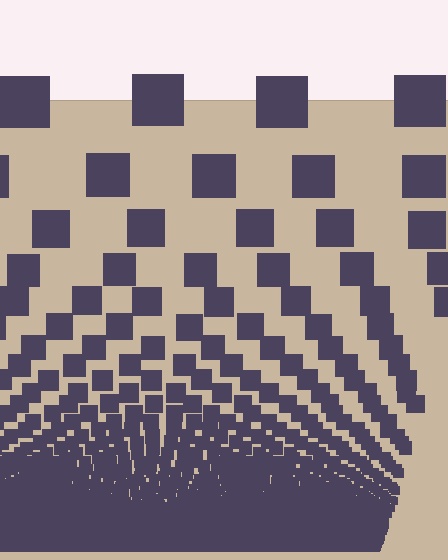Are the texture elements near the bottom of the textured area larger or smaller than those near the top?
Smaller. The gradient is inverted — elements near the bottom are smaller and denser.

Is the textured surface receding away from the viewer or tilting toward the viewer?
The surface appears to tilt toward the viewer. Texture elements get larger and sparser toward the top.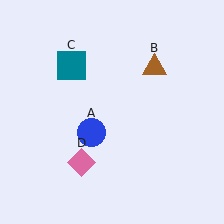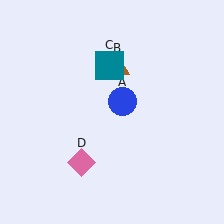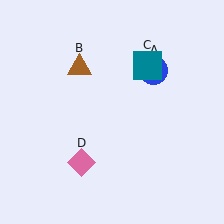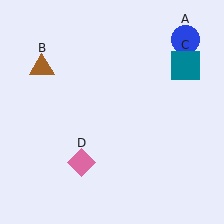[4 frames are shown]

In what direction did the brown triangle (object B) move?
The brown triangle (object B) moved left.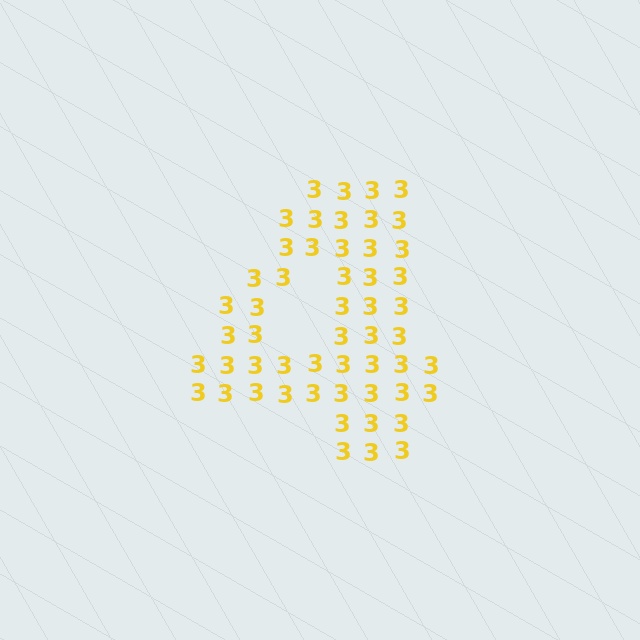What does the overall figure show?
The overall figure shows the digit 4.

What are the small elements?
The small elements are digit 3's.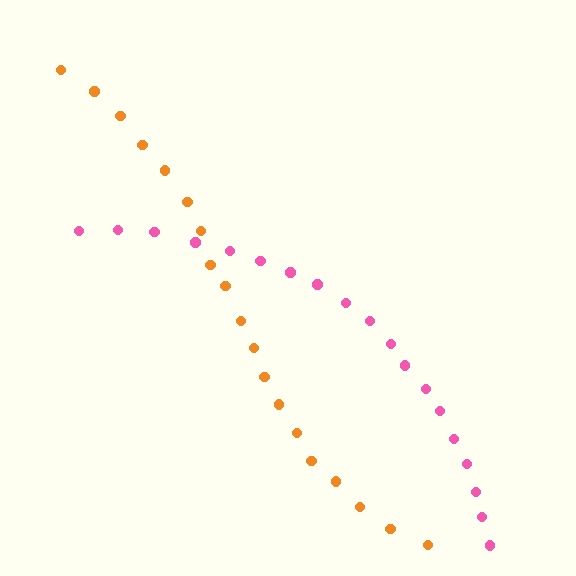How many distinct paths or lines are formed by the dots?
There are 2 distinct paths.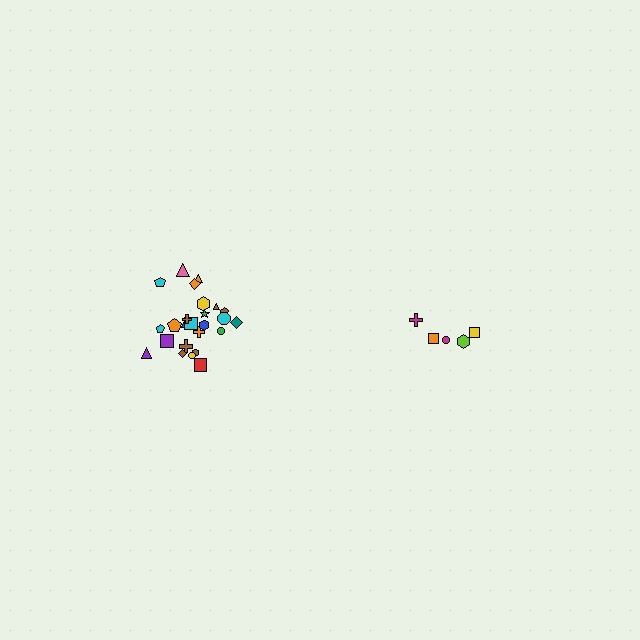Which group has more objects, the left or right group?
The left group.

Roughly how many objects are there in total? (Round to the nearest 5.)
Roughly 30 objects in total.